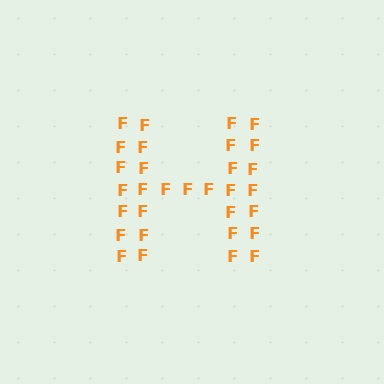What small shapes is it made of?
It is made of small letter F's.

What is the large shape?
The large shape is the letter H.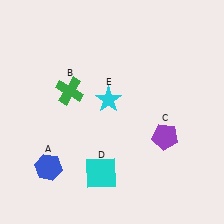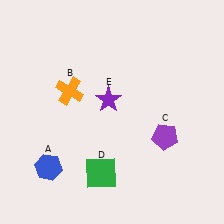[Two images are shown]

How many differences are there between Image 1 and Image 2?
There are 3 differences between the two images.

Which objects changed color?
B changed from green to orange. D changed from cyan to green. E changed from cyan to purple.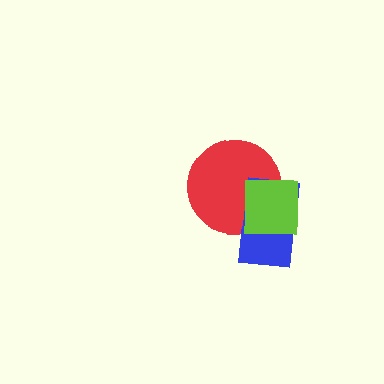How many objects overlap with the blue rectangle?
2 objects overlap with the blue rectangle.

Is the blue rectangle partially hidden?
Yes, it is partially covered by another shape.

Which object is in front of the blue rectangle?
The lime square is in front of the blue rectangle.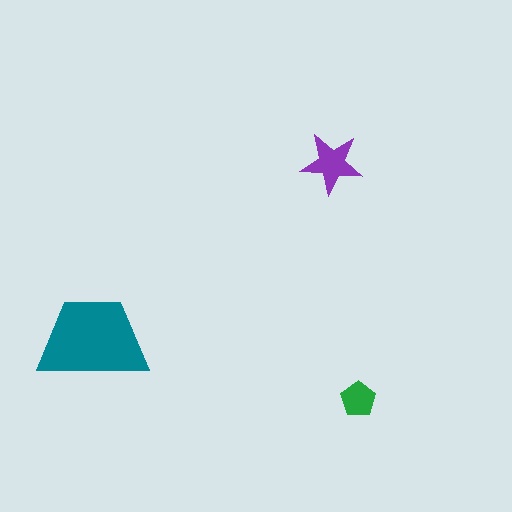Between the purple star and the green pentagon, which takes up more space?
The purple star.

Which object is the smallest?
The green pentagon.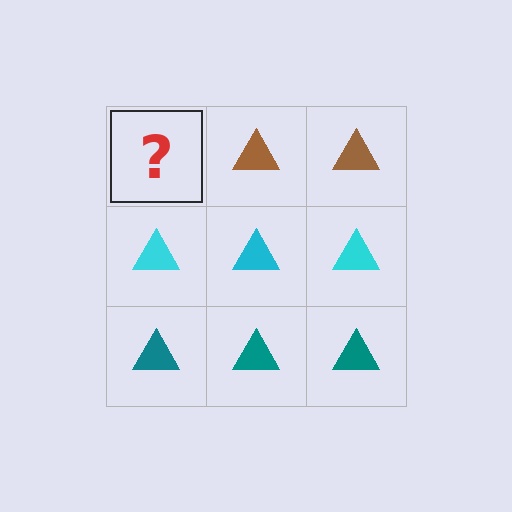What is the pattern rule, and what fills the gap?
The rule is that each row has a consistent color. The gap should be filled with a brown triangle.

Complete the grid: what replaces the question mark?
The question mark should be replaced with a brown triangle.